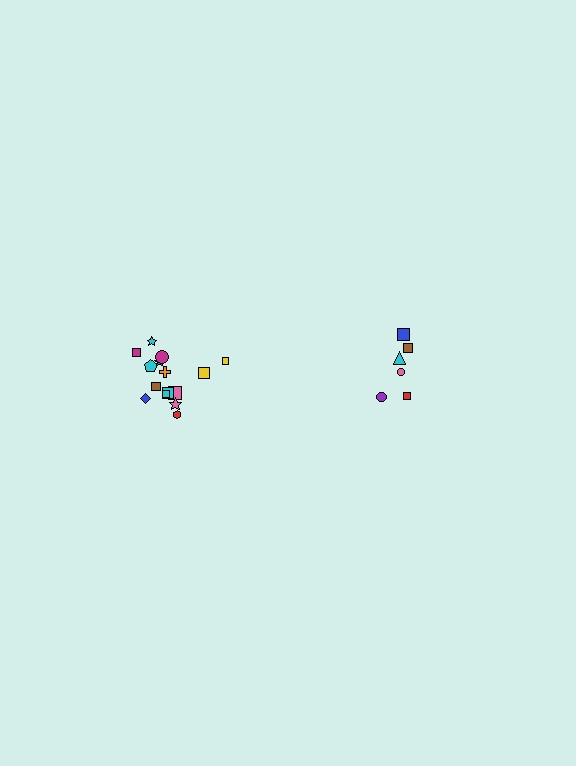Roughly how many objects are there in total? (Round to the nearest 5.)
Roughly 20 objects in total.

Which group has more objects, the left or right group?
The left group.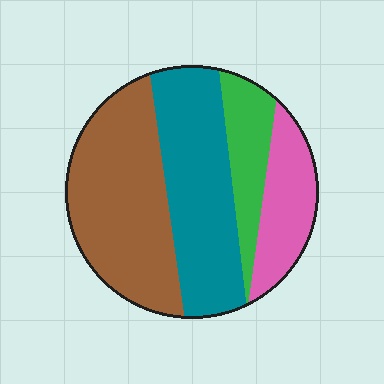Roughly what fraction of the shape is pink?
Pink covers about 15% of the shape.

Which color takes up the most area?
Brown, at roughly 40%.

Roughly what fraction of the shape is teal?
Teal covers about 35% of the shape.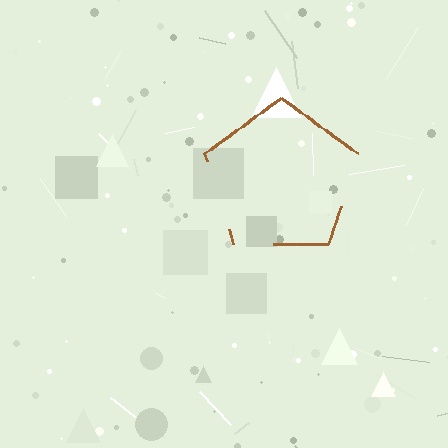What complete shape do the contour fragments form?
The contour fragments form a pentagon.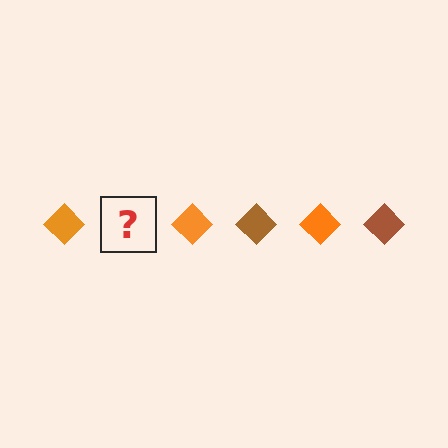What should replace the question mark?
The question mark should be replaced with a brown diamond.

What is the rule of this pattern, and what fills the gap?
The rule is that the pattern cycles through orange, brown diamonds. The gap should be filled with a brown diamond.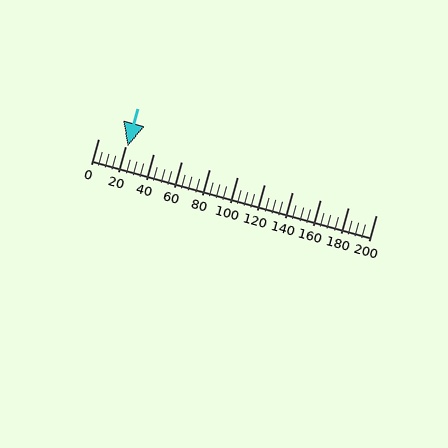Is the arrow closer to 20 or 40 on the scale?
The arrow is closer to 20.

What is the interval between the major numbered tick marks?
The major tick marks are spaced 20 units apart.